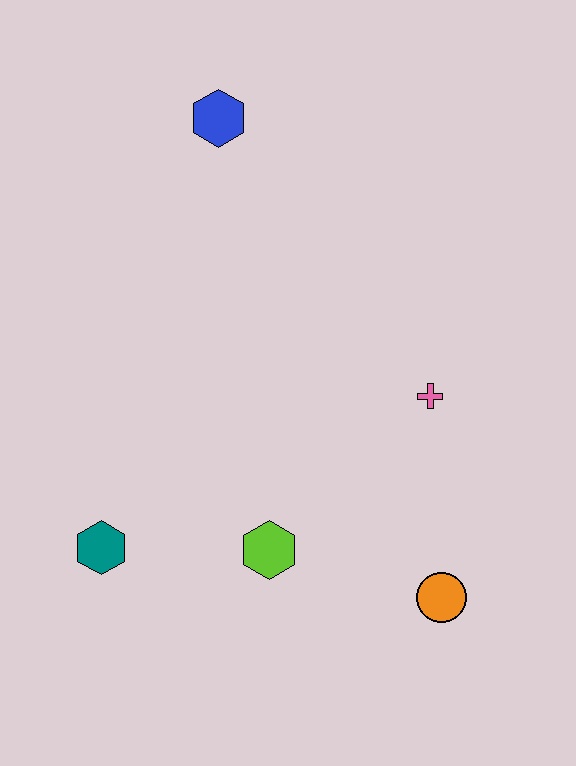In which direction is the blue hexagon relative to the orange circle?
The blue hexagon is above the orange circle.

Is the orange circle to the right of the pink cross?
Yes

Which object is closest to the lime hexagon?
The teal hexagon is closest to the lime hexagon.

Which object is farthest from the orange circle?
The blue hexagon is farthest from the orange circle.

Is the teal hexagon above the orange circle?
Yes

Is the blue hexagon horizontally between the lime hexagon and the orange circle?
No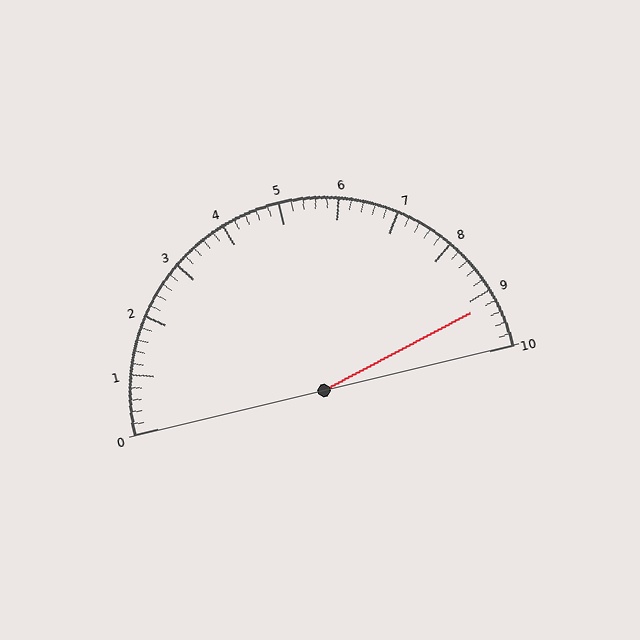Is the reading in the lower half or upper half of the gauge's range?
The reading is in the upper half of the range (0 to 10).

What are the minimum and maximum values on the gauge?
The gauge ranges from 0 to 10.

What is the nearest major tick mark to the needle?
The nearest major tick mark is 9.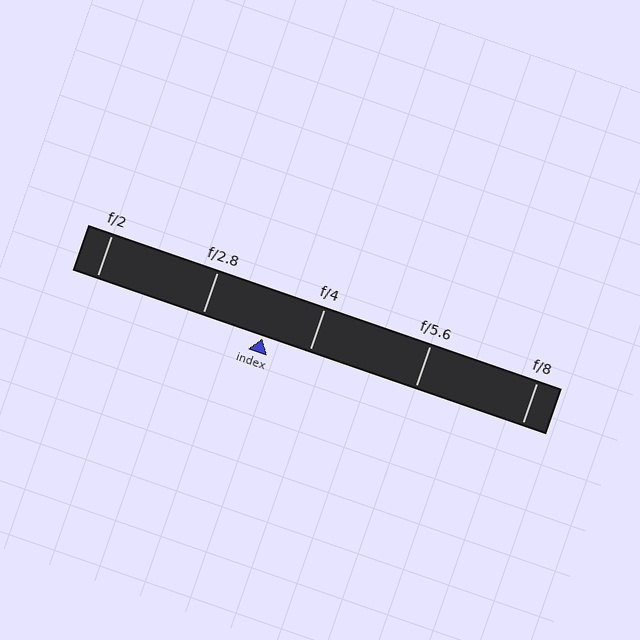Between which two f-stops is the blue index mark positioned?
The index mark is between f/2.8 and f/4.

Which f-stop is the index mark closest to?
The index mark is closest to f/4.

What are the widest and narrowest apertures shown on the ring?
The widest aperture shown is f/2 and the narrowest is f/8.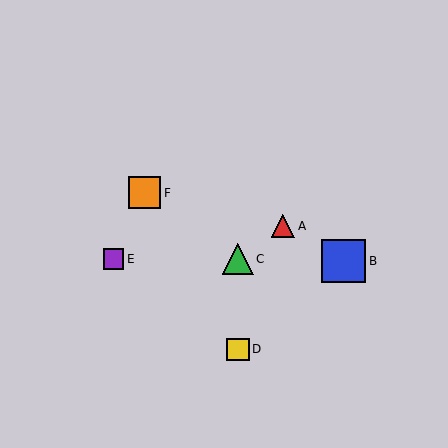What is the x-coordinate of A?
Object A is at x≈283.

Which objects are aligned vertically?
Objects C, D are aligned vertically.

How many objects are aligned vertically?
2 objects (C, D) are aligned vertically.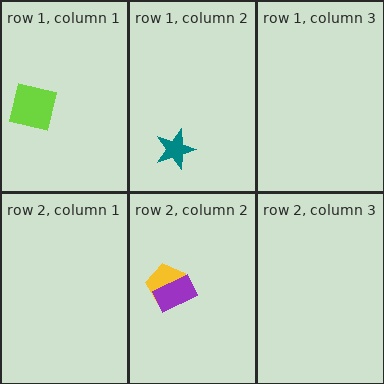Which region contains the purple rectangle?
The row 2, column 2 region.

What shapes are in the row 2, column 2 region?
The yellow pentagon, the purple rectangle.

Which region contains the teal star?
The row 1, column 2 region.